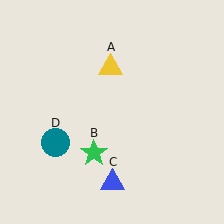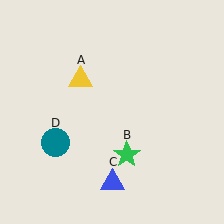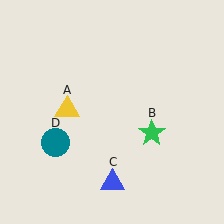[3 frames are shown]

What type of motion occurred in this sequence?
The yellow triangle (object A), green star (object B) rotated counterclockwise around the center of the scene.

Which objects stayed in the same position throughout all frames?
Blue triangle (object C) and teal circle (object D) remained stationary.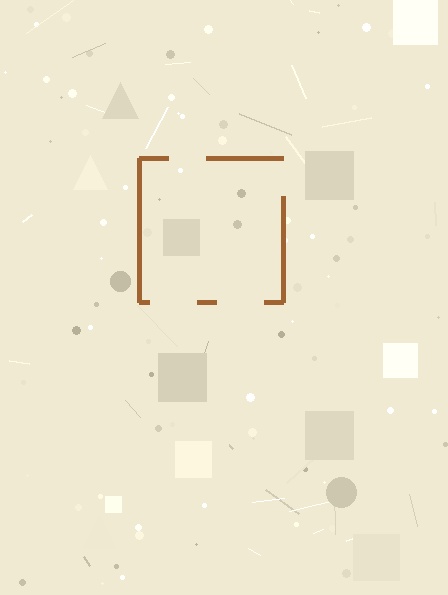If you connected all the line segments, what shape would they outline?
They would outline a square.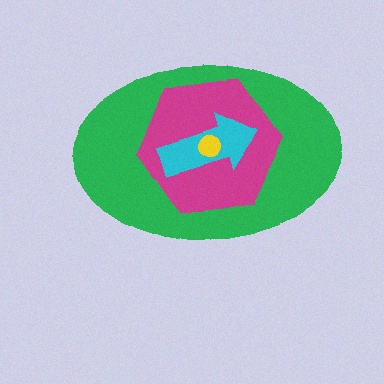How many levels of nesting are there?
4.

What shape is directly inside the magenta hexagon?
The cyan arrow.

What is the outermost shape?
The green ellipse.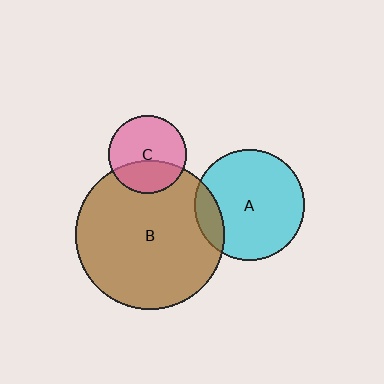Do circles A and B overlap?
Yes.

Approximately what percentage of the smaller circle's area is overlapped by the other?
Approximately 15%.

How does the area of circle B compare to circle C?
Approximately 3.7 times.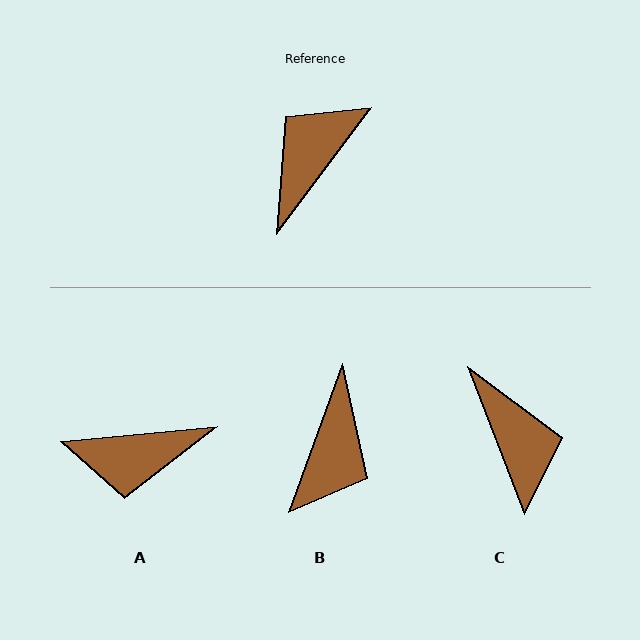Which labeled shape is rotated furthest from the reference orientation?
B, about 163 degrees away.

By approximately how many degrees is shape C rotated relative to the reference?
Approximately 122 degrees clockwise.